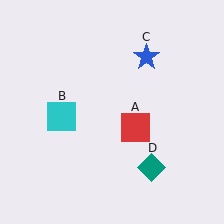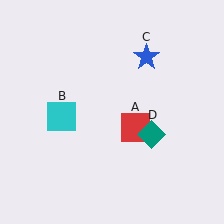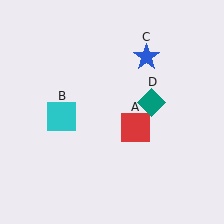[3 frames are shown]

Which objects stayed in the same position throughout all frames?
Red square (object A) and cyan square (object B) and blue star (object C) remained stationary.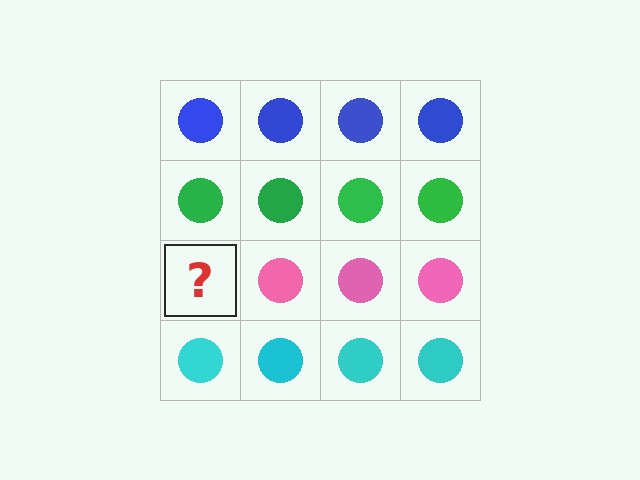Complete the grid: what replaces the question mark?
The question mark should be replaced with a pink circle.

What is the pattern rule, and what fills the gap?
The rule is that each row has a consistent color. The gap should be filled with a pink circle.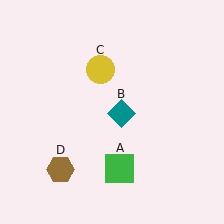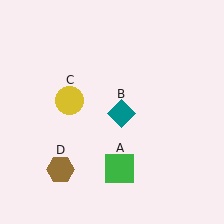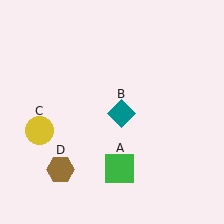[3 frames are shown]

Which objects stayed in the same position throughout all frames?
Green square (object A) and teal diamond (object B) and brown hexagon (object D) remained stationary.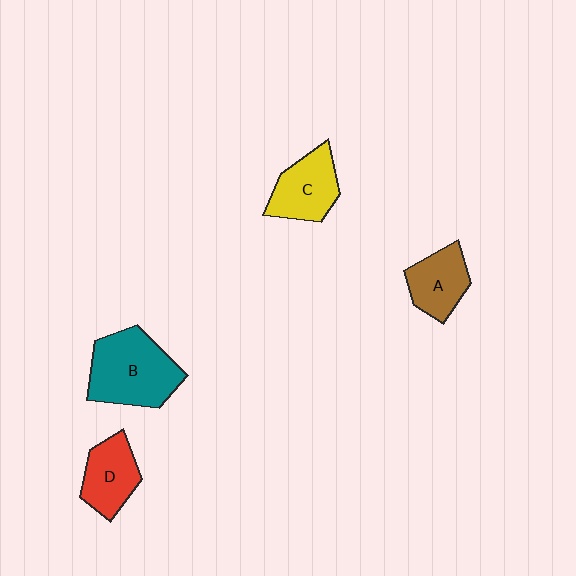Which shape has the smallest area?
Shape A (brown).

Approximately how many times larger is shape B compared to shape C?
Approximately 1.5 times.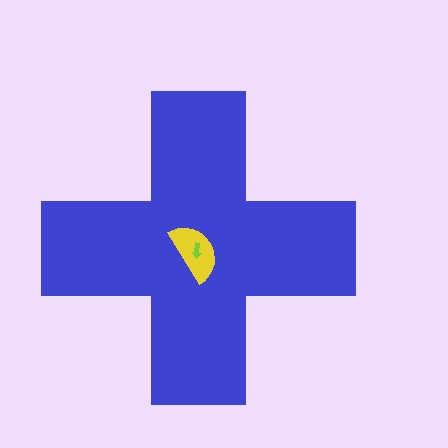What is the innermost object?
The lime arrow.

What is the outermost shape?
The blue cross.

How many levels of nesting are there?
3.